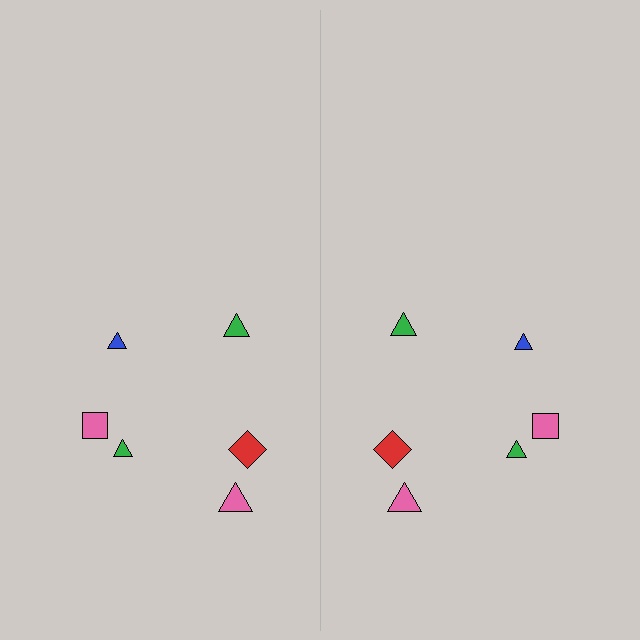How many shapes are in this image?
There are 12 shapes in this image.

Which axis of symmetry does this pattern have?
The pattern has a vertical axis of symmetry running through the center of the image.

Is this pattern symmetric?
Yes, this pattern has bilateral (reflection) symmetry.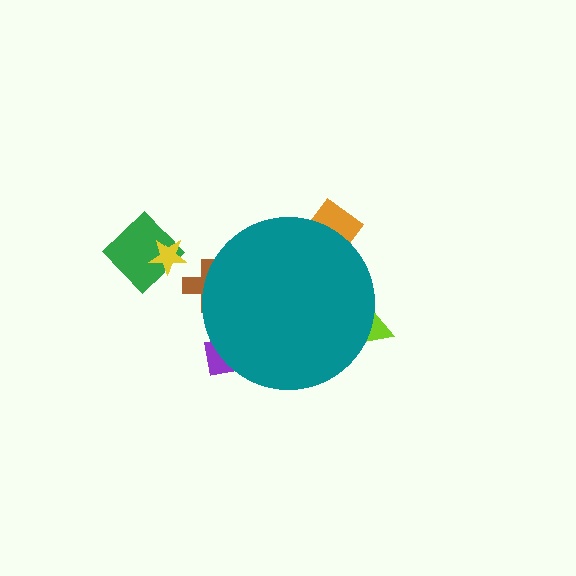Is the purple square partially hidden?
Yes, the purple square is partially hidden behind the teal circle.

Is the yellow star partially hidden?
No, the yellow star is fully visible.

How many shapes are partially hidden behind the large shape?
4 shapes are partially hidden.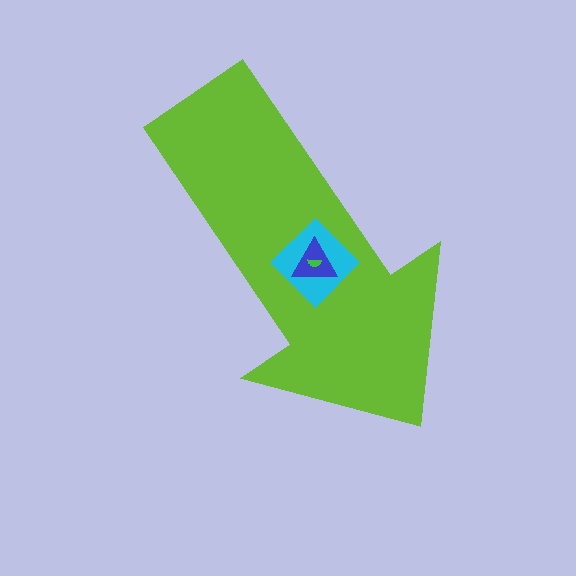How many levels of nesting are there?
4.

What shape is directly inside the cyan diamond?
The blue triangle.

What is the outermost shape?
The lime arrow.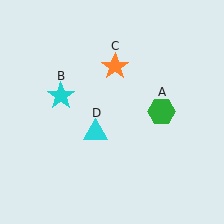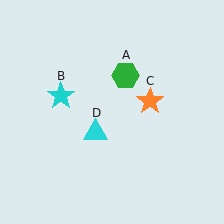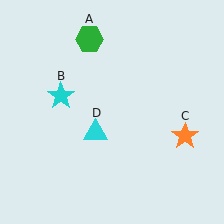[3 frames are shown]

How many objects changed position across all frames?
2 objects changed position: green hexagon (object A), orange star (object C).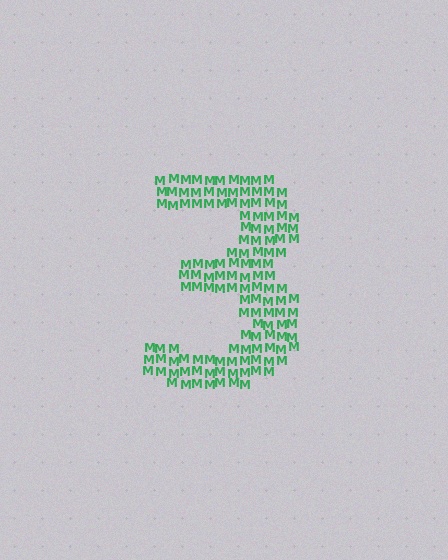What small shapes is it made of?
It is made of small letter M's.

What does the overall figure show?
The overall figure shows the digit 3.